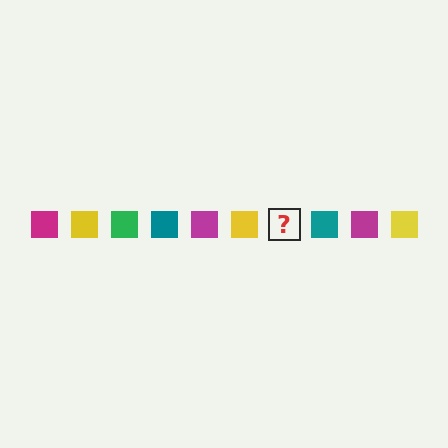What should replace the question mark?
The question mark should be replaced with a green square.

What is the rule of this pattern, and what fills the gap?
The rule is that the pattern cycles through magenta, yellow, green, teal squares. The gap should be filled with a green square.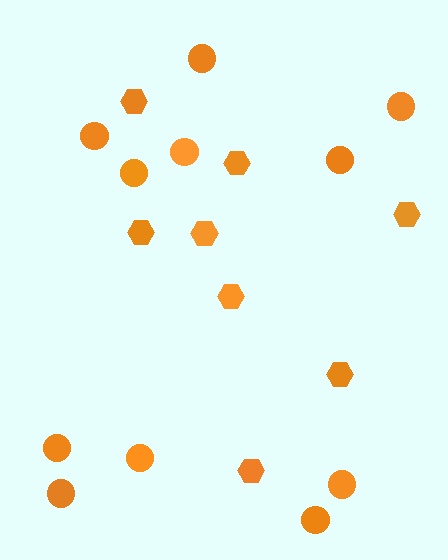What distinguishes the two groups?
There are 2 groups: one group of hexagons (8) and one group of circles (11).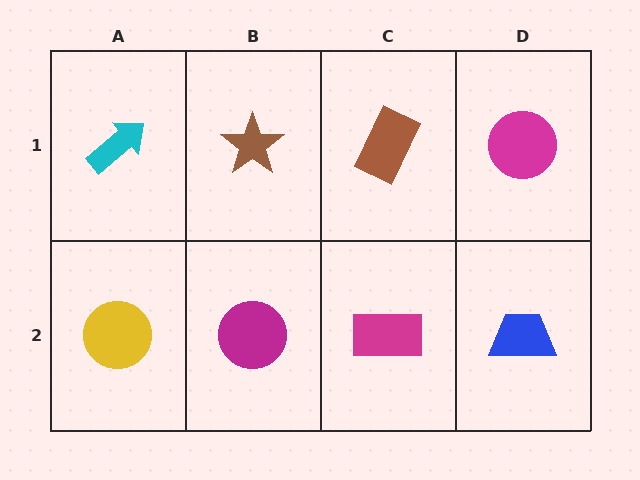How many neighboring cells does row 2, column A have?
2.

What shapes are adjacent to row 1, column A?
A yellow circle (row 2, column A), a brown star (row 1, column B).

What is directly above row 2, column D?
A magenta circle.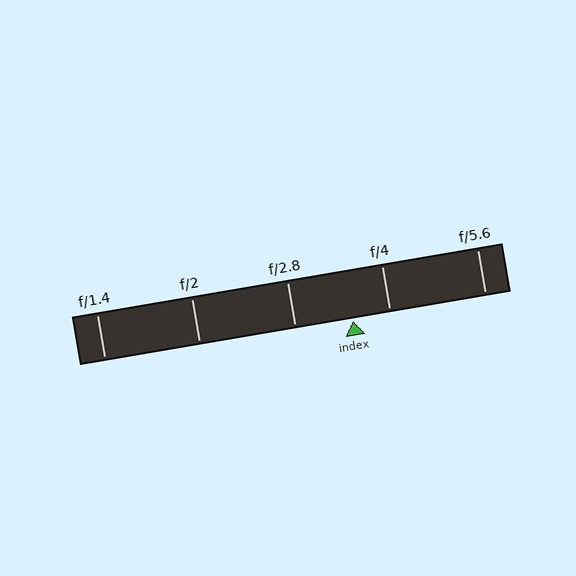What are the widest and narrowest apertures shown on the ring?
The widest aperture shown is f/1.4 and the narrowest is f/5.6.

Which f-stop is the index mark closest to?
The index mark is closest to f/4.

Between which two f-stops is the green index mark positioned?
The index mark is between f/2.8 and f/4.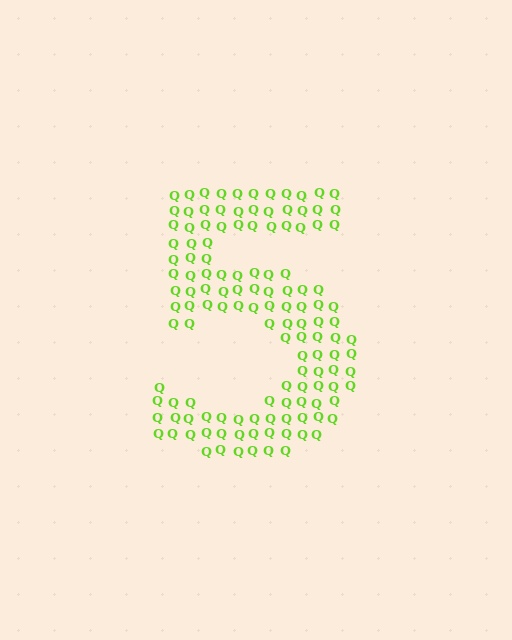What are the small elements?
The small elements are letter Q's.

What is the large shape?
The large shape is the digit 5.